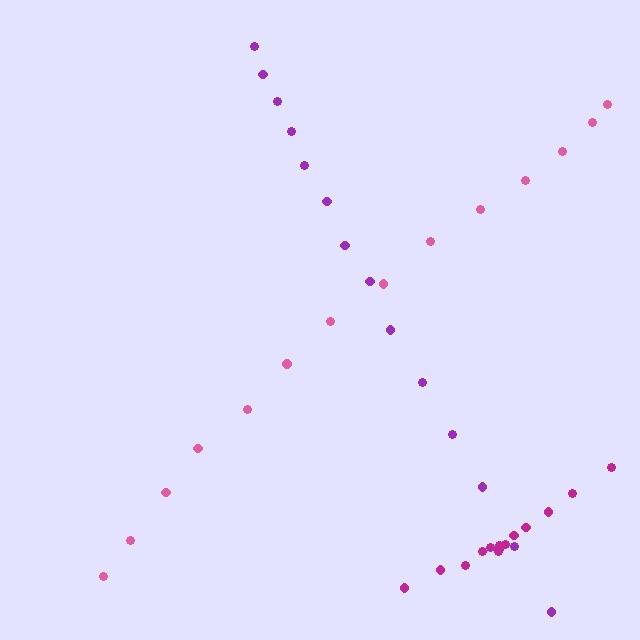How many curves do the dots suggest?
There are 3 distinct paths.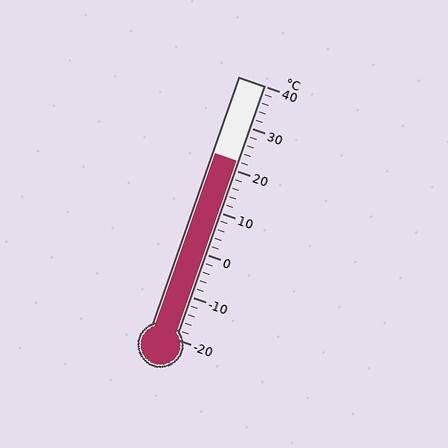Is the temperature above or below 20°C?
The temperature is above 20°C.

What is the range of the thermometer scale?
The thermometer scale ranges from -20°C to 40°C.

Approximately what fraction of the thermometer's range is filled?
The thermometer is filled to approximately 70% of its range.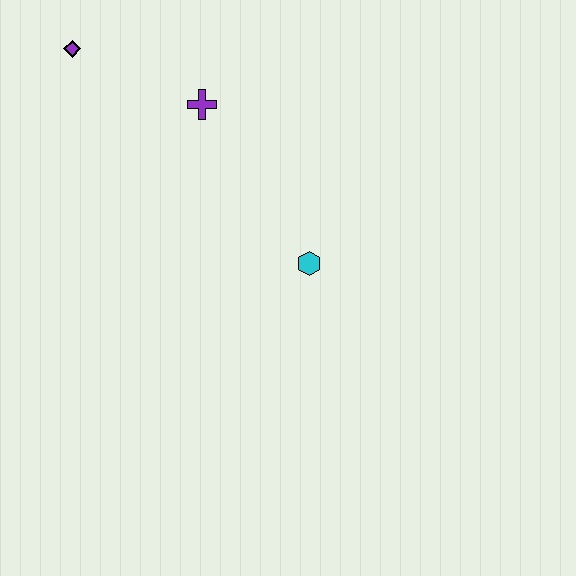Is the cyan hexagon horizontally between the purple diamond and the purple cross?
No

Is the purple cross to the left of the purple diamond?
No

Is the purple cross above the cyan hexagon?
Yes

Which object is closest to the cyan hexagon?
The purple cross is closest to the cyan hexagon.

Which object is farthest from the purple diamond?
The cyan hexagon is farthest from the purple diamond.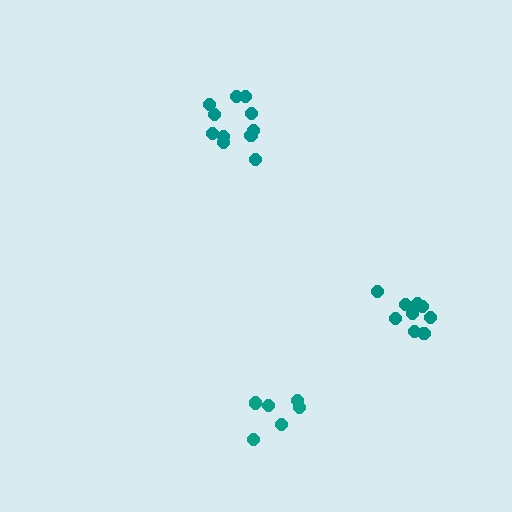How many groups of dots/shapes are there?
There are 3 groups.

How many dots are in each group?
Group 1: 11 dots, Group 2: 6 dots, Group 3: 10 dots (27 total).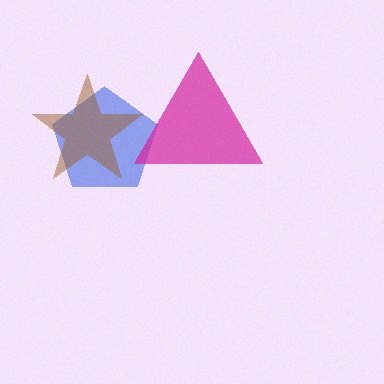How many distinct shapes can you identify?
There are 3 distinct shapes: a blue pentagon, a magenta triangle, a brown star.